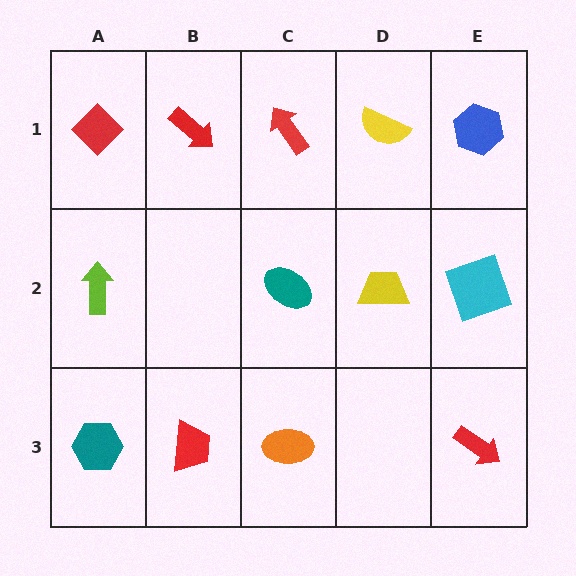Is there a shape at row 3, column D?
No, that cell is empty.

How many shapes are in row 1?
5 shapes.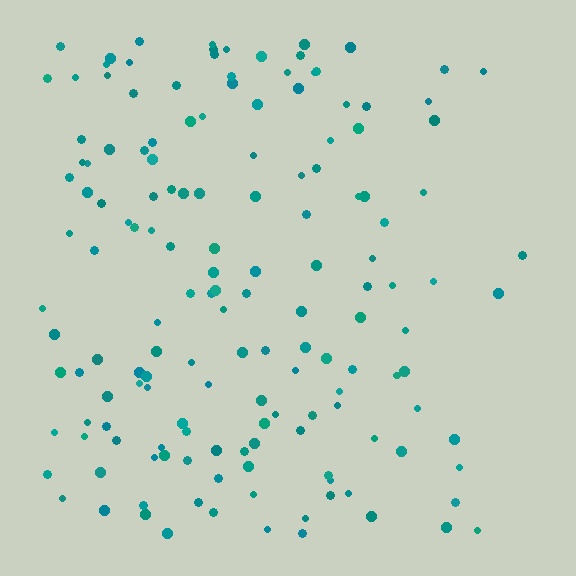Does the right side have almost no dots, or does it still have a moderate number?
Still a moderate number, just noticeably fewer than the left.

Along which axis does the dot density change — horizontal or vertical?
Horizontal.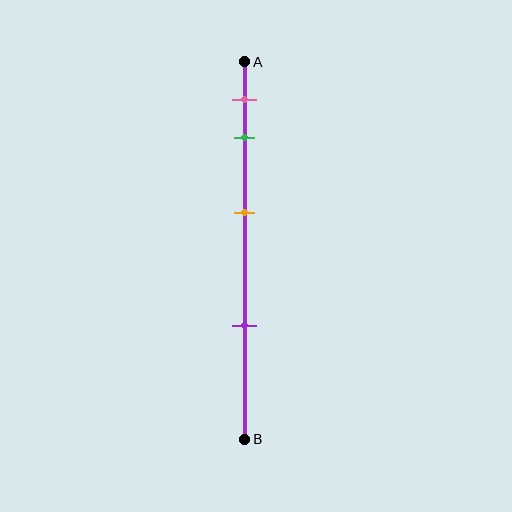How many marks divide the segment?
There are 4 marks dividing the segment.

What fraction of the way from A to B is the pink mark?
The pink mark is approximately 10% (0.1) of the way from A to B.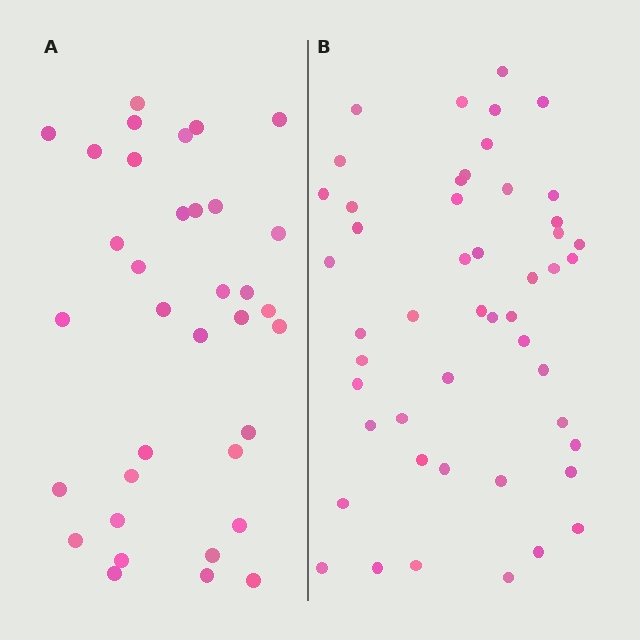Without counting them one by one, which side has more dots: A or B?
Region B (the right region) has more dots.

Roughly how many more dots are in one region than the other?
Region B has approximately 15 more dots than region A.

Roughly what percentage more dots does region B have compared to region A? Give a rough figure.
About 40% more.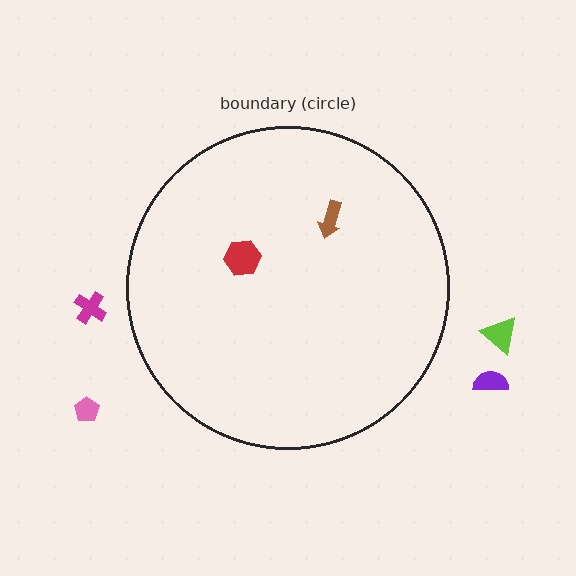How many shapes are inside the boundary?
2 inside, 4 outside.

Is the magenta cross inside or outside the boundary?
Outside.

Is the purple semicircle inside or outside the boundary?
Outside.